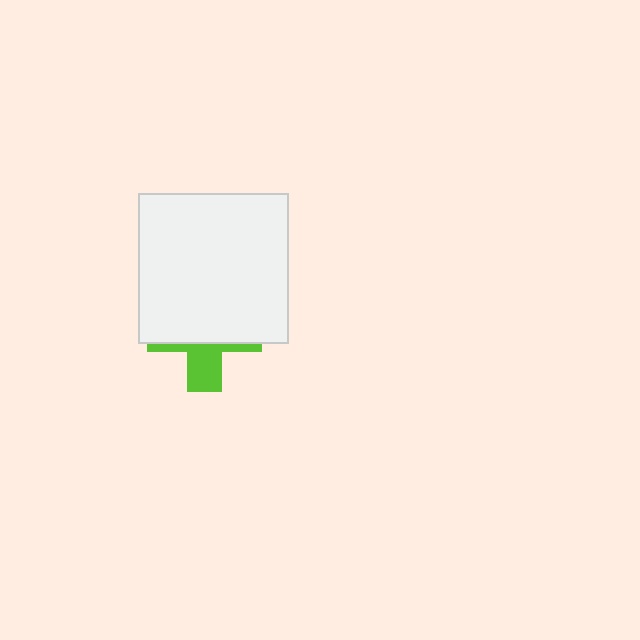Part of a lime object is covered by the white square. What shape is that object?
It is a cross.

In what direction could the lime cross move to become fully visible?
The lime cross could move down. That would shift it out from behind the white square entirely.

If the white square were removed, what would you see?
You would see the complete lime cross.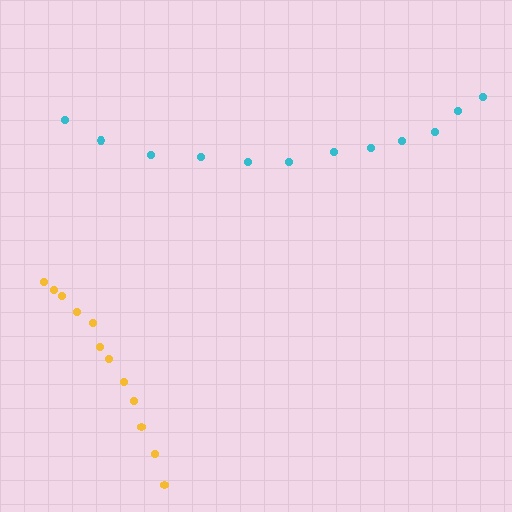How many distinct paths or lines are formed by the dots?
There are 2 distinct paths.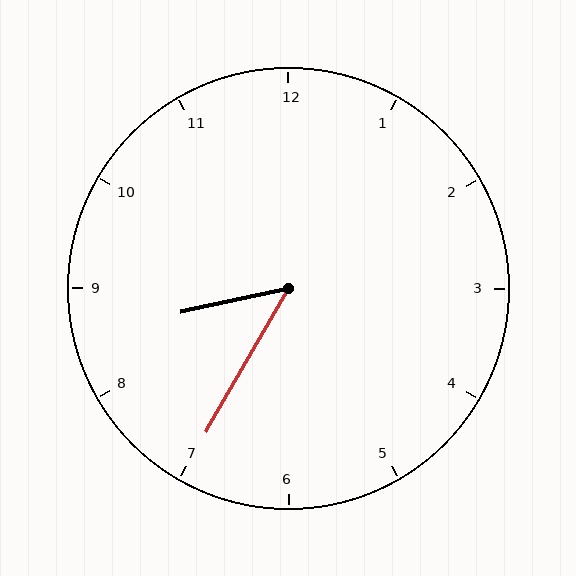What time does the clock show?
8:35.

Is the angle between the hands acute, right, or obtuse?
It is acute.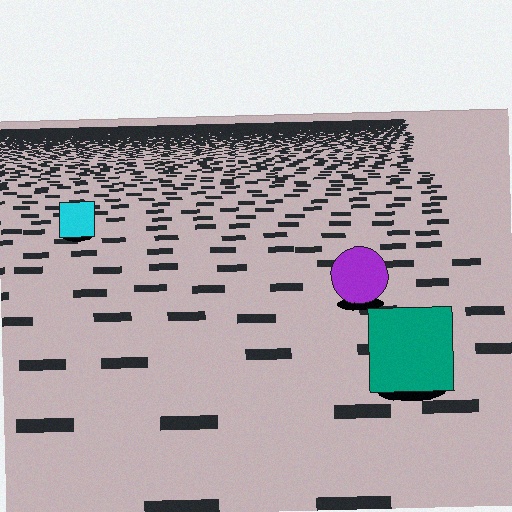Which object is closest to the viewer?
The teal square is closest. The texture marks near it are larger and more spread out.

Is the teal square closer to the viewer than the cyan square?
Yes. The teal square is closer — you can tell from the texture gradient: the ground texture is coarser near it.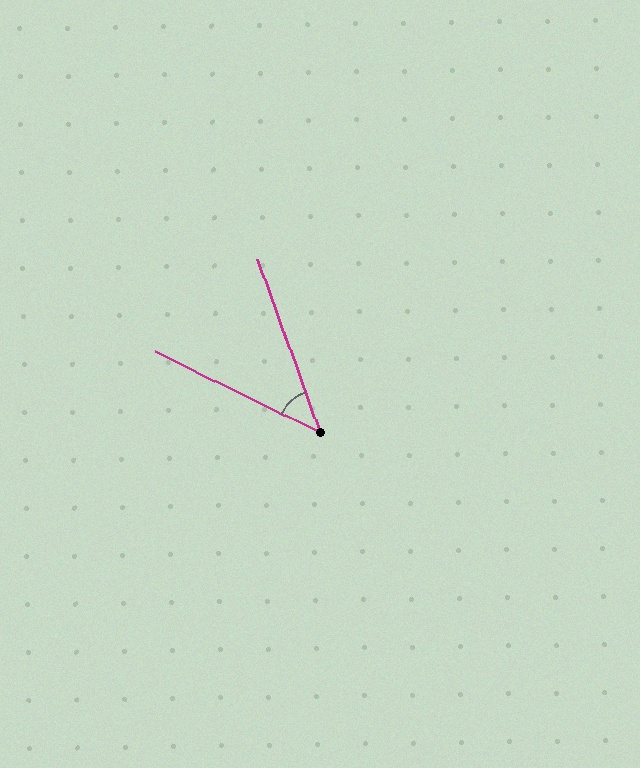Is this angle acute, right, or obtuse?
It is acute.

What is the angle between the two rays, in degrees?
Approximately 44 degrees.